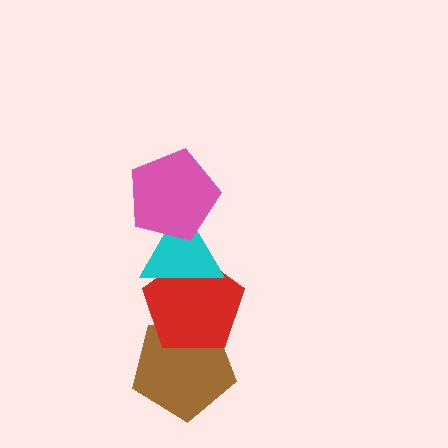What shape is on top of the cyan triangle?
The pink pentagon is on top of the cyan triangle.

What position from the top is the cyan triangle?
The cyan triangle is 2nd from the top.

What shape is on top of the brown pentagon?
The red pentagon is on top of the brown pentagon.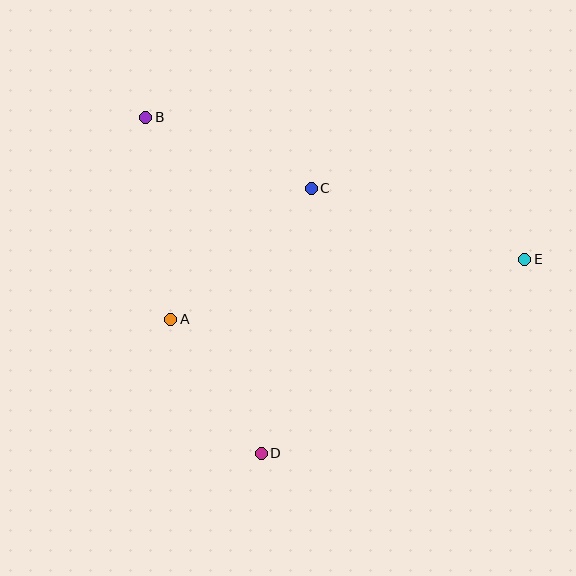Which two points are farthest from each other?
Points B and E are farthest from each other.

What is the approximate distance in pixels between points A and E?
The distance between A and E is approximately 359 pixels.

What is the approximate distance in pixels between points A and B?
The distance between A and B is approximately 204 pixels.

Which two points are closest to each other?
Points A and D are closest to each other.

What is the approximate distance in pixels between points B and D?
The distance between B and D is approximately 355 pixels.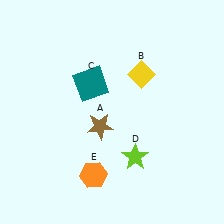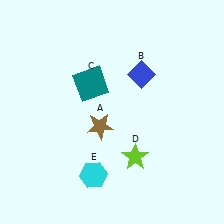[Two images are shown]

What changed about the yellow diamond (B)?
In Image 1, B is yellow. In Image 2, it changed to blue.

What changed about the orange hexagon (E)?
In Image 1, E is orange. In Image 2, it changed to cyan.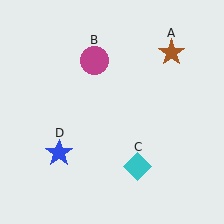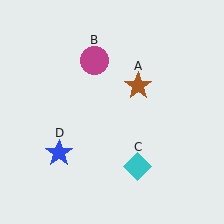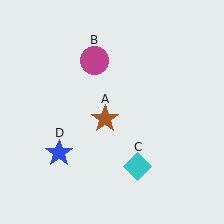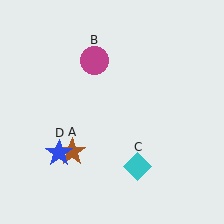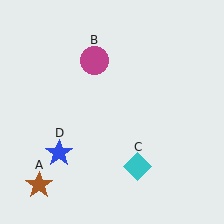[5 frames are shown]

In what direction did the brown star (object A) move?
The brown star (object A) moved down and to the left.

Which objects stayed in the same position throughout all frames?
Magenta circle (object B) and cyan diamond (object C) and blue star (object D) remained stationary.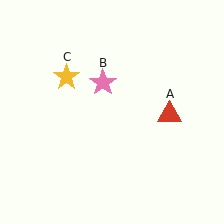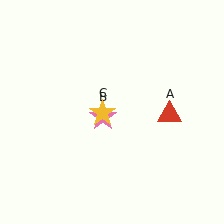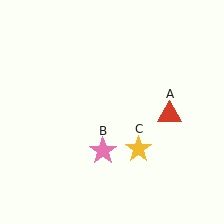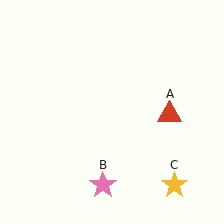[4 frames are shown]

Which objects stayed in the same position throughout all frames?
Red triangle (object A) remained stationary.